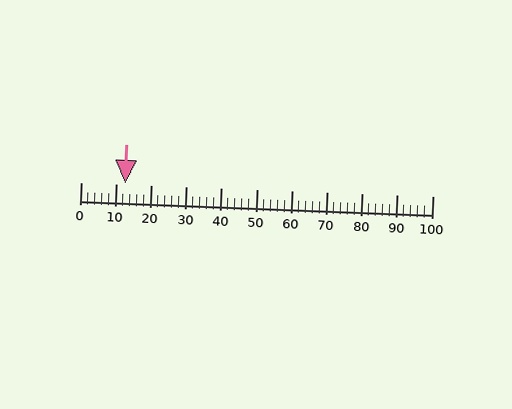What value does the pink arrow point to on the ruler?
The pink arrow points to approximately 12.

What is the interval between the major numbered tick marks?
The major tick marks are spaced 10 units apart.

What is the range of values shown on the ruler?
The ruler shows values from 0 to 100.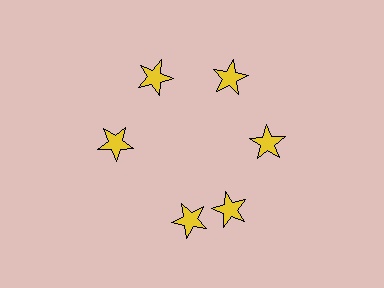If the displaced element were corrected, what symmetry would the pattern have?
It would have 6-fold rotational symmetry — the pattern would map onto itself every 60 degrees.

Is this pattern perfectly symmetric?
No. The 6 yellow stars are arranged in a ring, but one element near the 7 o'clock position is rotated out of alignment along the ring, breaking the 6-fold rotational symmetry.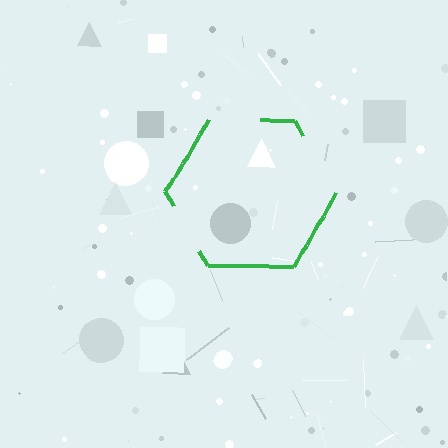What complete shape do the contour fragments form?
The contour fragments form a hexagon.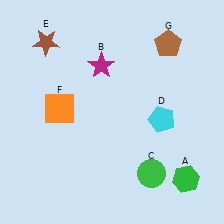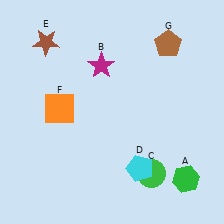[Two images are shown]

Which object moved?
The cyan pentagon (D) moved down.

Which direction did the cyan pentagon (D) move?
The cyan pentagon (D) moved down.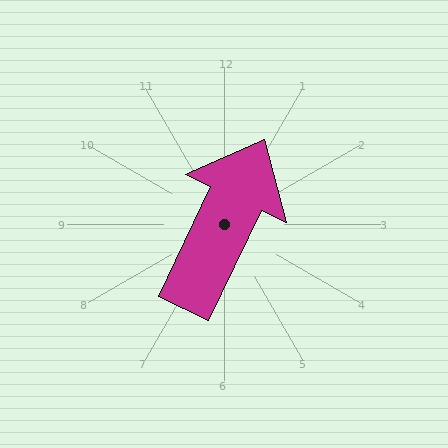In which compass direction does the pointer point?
Northeast.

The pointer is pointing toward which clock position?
Roughly 1 o'clock.